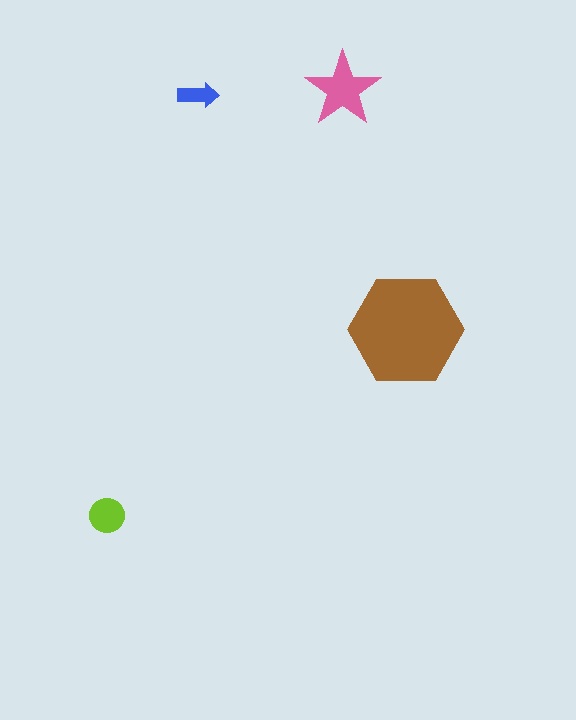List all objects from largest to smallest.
The brown hexagon, the pink star, the lime circle, the blue arrow.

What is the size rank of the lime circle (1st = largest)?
3rd.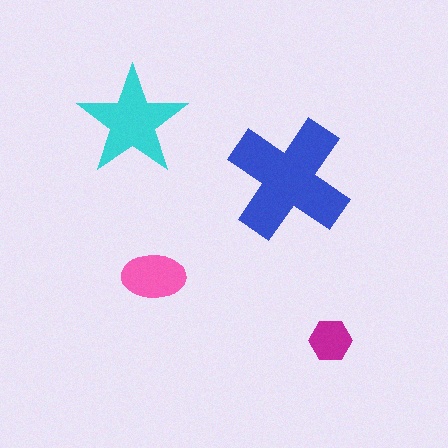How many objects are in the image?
There are 4 objects in the image.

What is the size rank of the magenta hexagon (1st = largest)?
4th.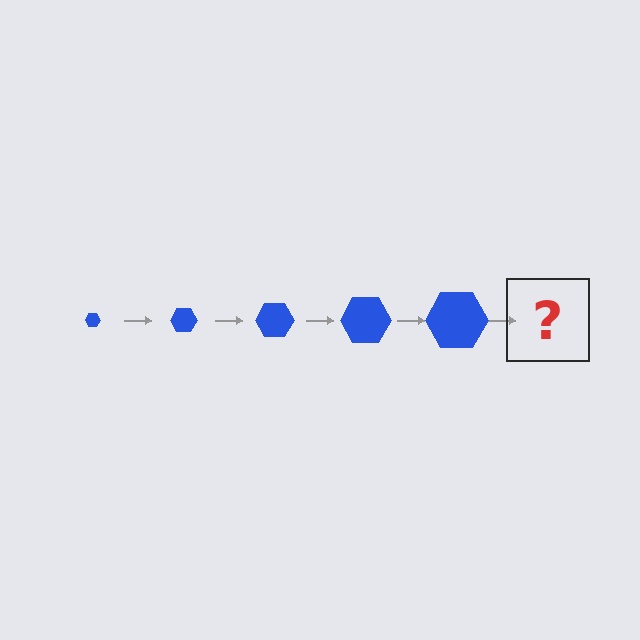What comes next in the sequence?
The next element should be a blue hexagon, larger than the previous one.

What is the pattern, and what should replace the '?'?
The pattern is that the hexagon gets progressively larger each step. The '?' should be a blue hexagon, larger than the previous one.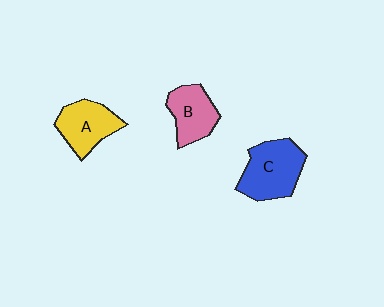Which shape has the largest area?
Shape C (blue).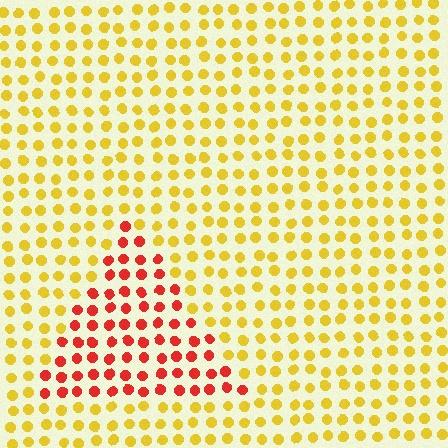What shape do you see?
I see a triangle.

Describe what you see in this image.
The image is filled with small yellow elements in a uniform arrangement. A triangle-shaped region is visible where the elements are tinted to a slightly different hue, forming a subtle color boundary.